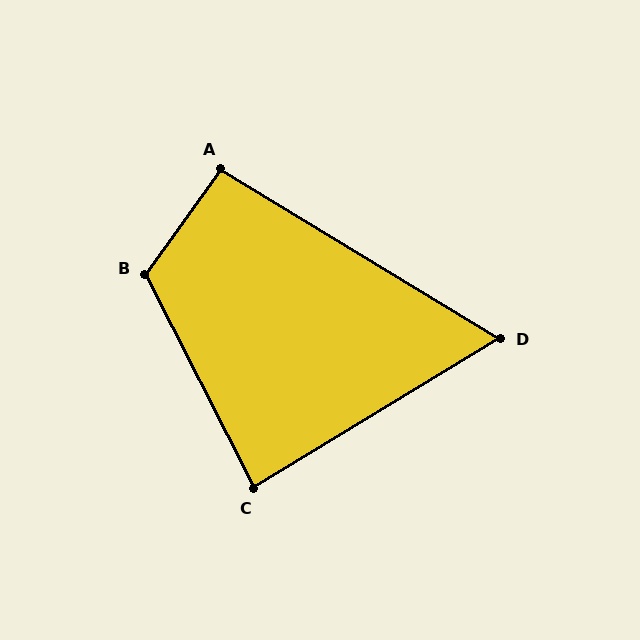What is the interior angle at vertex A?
Approximately 94 degrees (approximately right).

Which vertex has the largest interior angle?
B, at approximately 117 degrees.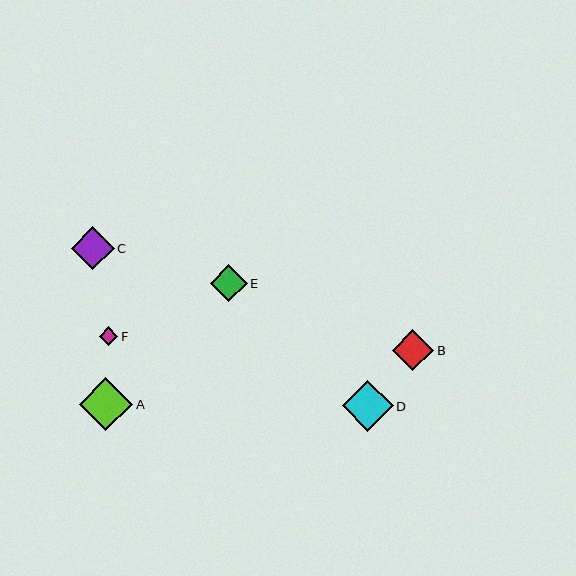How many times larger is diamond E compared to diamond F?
Diamond E is approximately 2.0 times the size of diamond F.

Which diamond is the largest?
Diamond A is the largest with a size of approximately 53 pixels.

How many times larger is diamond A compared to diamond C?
Diamond A is approximately 1.2 times the size of diamond C.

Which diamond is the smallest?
Diamond F is the smallest with a size of approximately 18 pixels.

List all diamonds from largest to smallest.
From largest to smallest: A, D, C, B, E, F.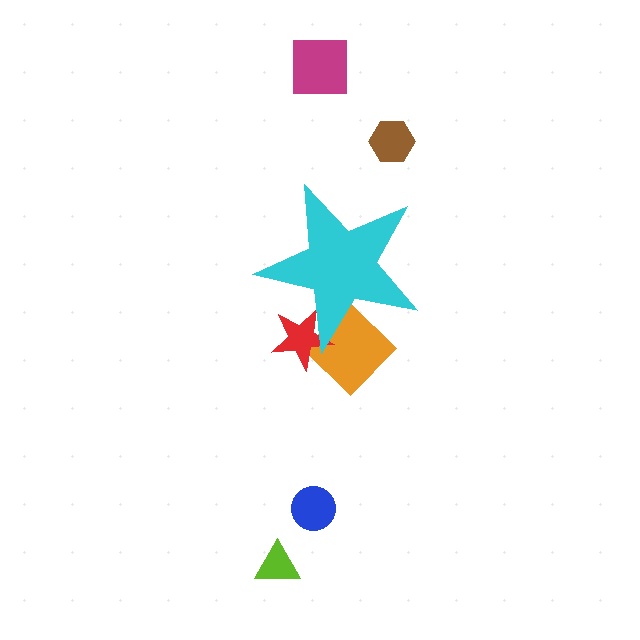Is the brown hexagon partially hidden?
No, the brown hexagon is fully visible.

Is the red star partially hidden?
Yes, the red star is partially hidden behind the cyan star.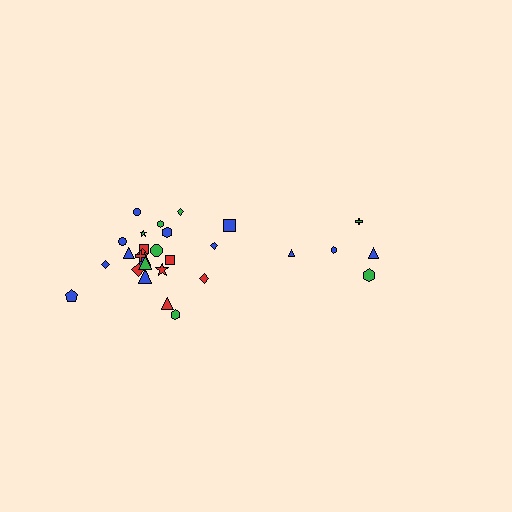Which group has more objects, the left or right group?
The left group.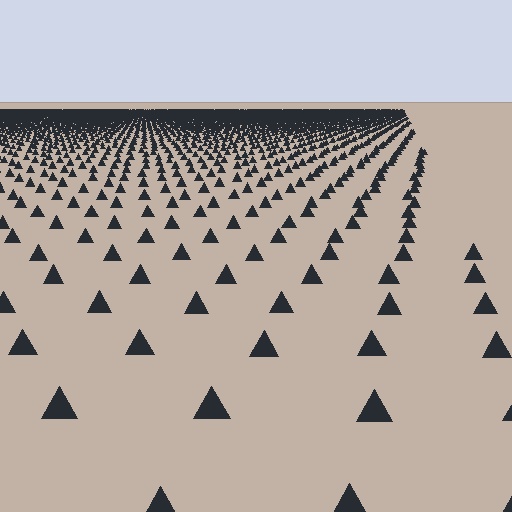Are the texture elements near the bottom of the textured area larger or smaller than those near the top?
Larger. Near the bottom, elements are closer to the viewer and appear at a bigger on-screen size.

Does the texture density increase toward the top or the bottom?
Density increases toward the top.